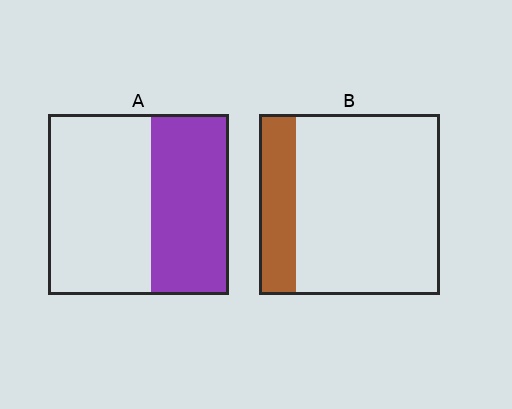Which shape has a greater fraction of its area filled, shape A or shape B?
Shape A.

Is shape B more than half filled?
No.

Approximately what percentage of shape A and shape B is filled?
A is approximately 45% and B is approximately 20%.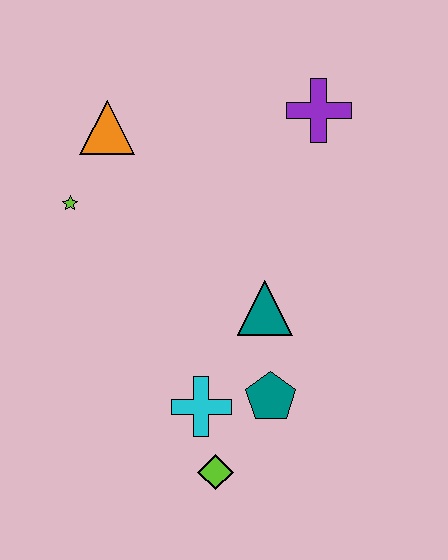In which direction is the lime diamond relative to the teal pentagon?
The lime diamond is below the teal pentagon.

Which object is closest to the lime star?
The orange triangle is closest to the lime star.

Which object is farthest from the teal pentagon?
The orange triangle is farthest from the teal pentagon.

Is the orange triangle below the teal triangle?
No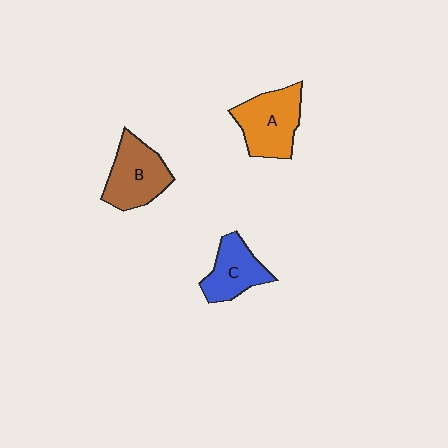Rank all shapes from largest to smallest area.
From largest to smallest: A (orange), B (brown), C (blue).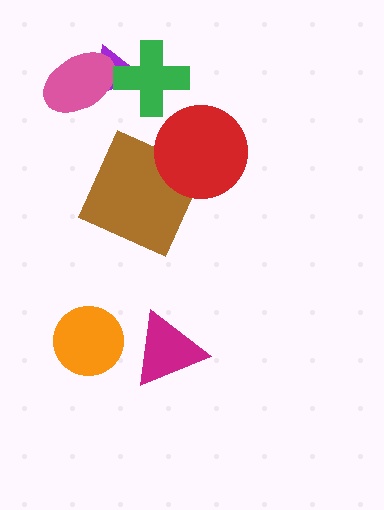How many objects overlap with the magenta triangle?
0 objects overlap with the magenta triangle.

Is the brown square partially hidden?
Yes, it is partially covered by another shape.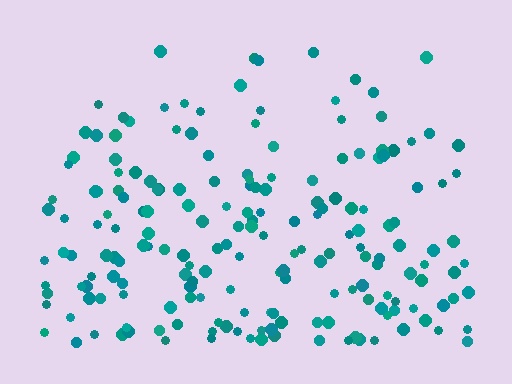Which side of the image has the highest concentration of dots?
The bottom.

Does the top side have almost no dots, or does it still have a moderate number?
Still a moderate number, just noticeably fewer than the bottom.